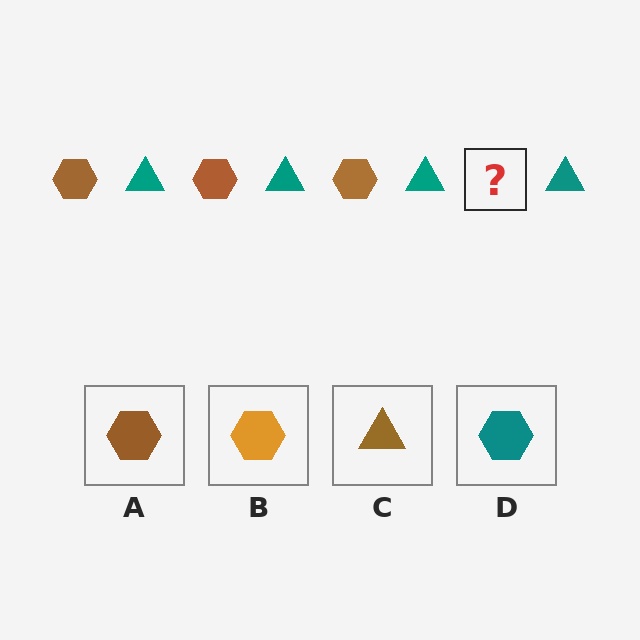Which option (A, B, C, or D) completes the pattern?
A.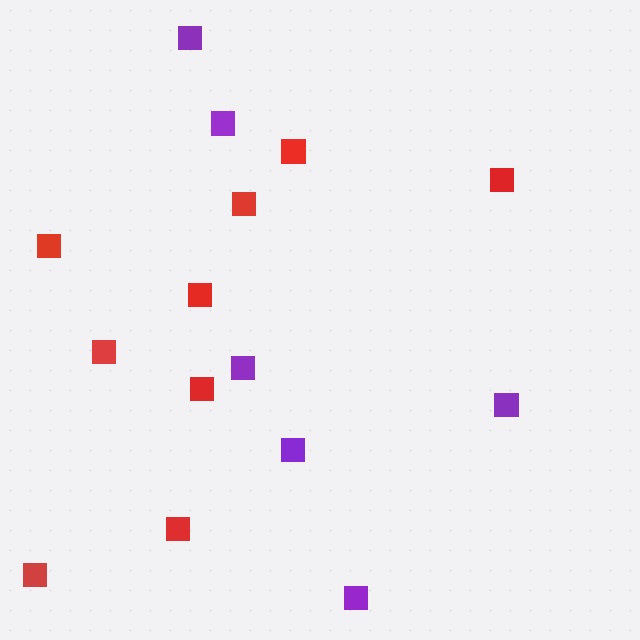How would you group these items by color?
There are 2 groups: one group of purple squares (6) and one group of red squares (9).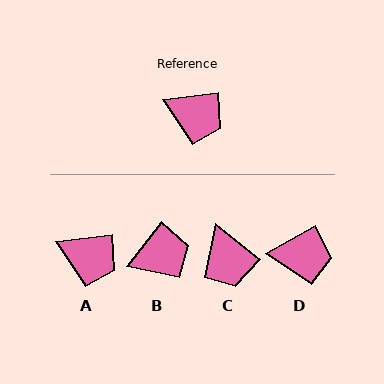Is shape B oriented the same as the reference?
No, it is off by about 45 degrees.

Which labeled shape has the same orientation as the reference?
A.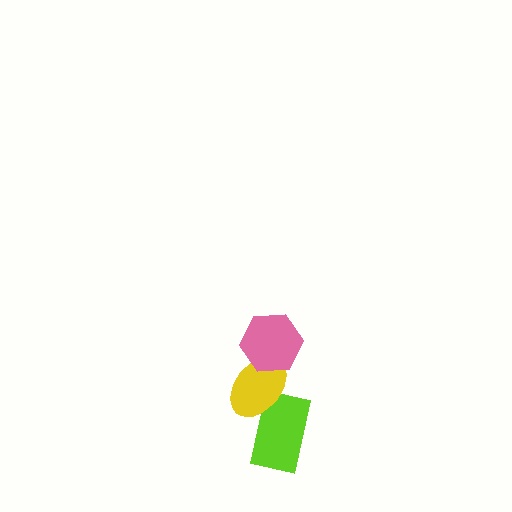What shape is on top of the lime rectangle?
The yellow ellipse is on top of the lime rectangle.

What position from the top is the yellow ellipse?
The yellow ellipse is 2nd from the top.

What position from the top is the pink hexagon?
The pink hexagon is 1st from the top.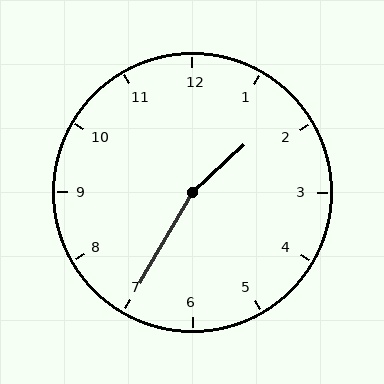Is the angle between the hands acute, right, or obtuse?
It is obtuse.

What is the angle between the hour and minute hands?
Approximately 162 degrees.